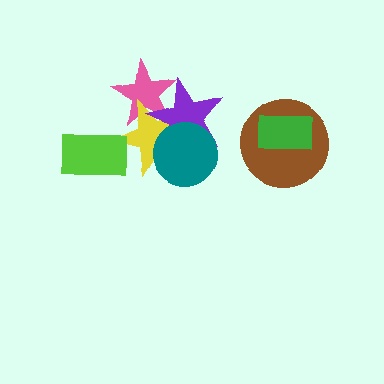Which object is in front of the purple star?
The teal circle is in front of the purple star.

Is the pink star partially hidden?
Yes, it is partially covered by another shape.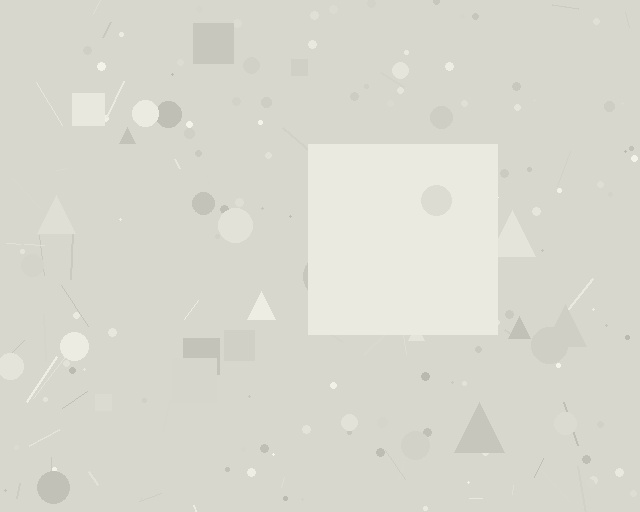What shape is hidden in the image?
A square is hidden in the image.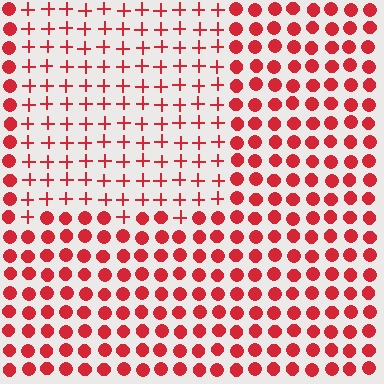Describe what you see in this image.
The image is filled with small red elements arranged in a uniform grid. A rectangle-shaped region contains plus signs, while the surrounding area contains circles. The boundary is defined purely by the change in element shape.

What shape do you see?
I see a rectangle.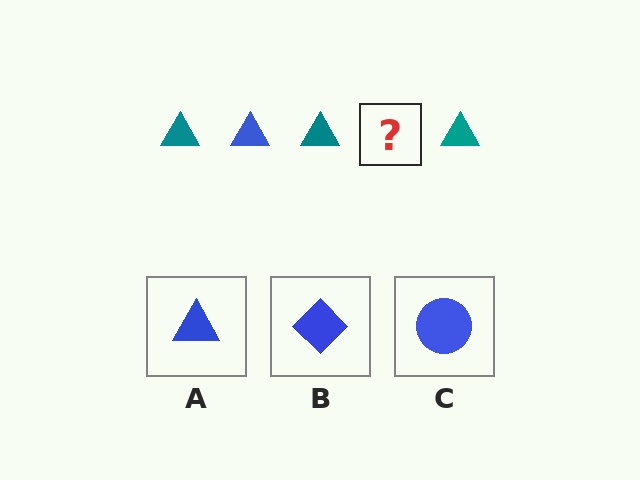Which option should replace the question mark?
Option A.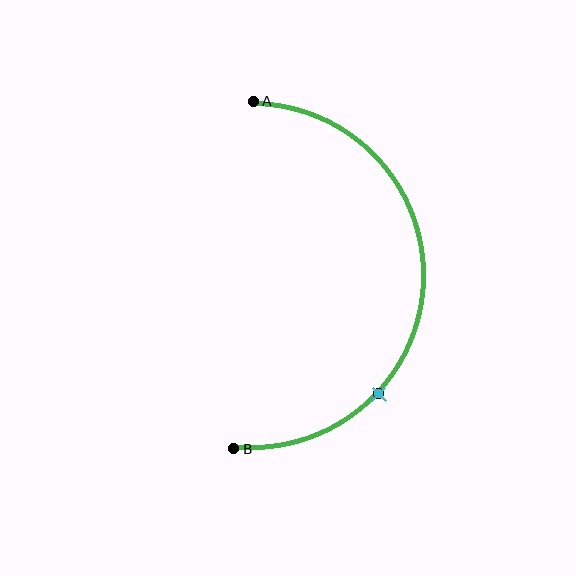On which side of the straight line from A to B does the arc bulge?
The arc bulges to the right of the straight line connecting A and B.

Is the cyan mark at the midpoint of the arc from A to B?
No. The cyan mark lies on the arc but is closer to endpoint B. The arc midpoint would be at the point on the curve equidistant along the arc from both A and B.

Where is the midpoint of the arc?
The arc midpoint is the point on the curve farthest from the straight line joining A and B. It sits to the right of that line.